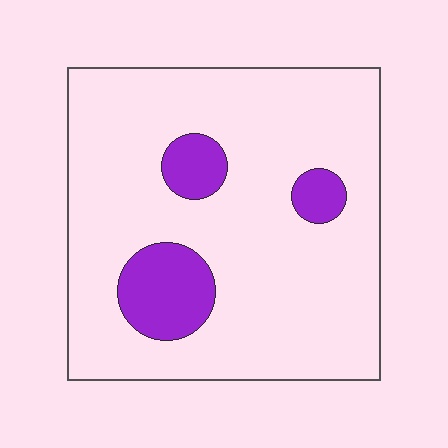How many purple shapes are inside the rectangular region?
3.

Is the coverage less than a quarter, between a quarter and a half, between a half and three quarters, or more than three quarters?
Less than a quarter.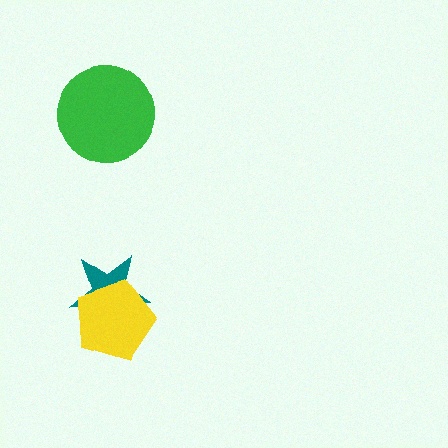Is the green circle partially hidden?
No, no other shape covers it.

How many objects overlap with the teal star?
1 object overlaps with the teal star.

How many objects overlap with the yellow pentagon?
1 object overlaps with the yellow pentagon.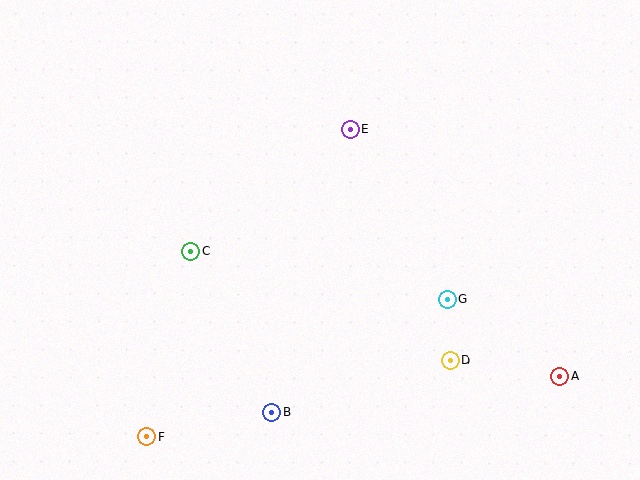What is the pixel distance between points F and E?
The distance between F and E is 369 pixels.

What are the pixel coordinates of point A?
Point A is at (559, 376).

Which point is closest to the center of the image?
Point E at (350, 130) is closest to the center.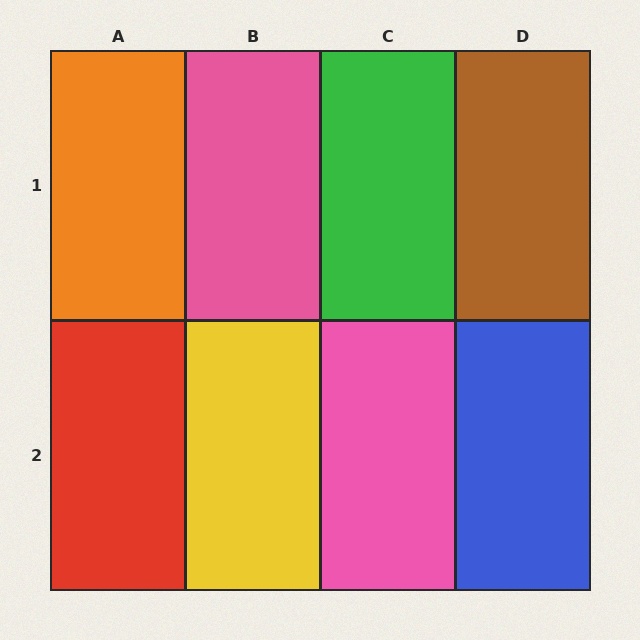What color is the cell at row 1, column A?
Orange.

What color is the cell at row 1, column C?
Green.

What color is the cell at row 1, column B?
Pink.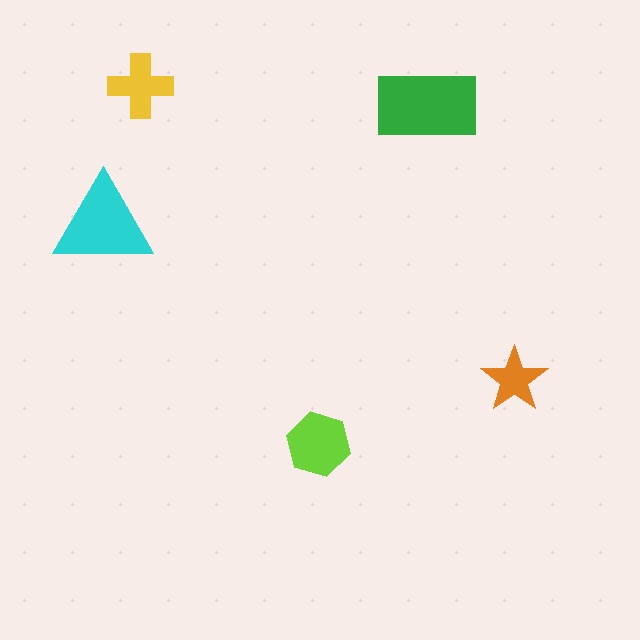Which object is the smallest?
The orange star.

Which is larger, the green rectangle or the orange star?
The green rectangle.